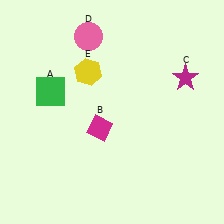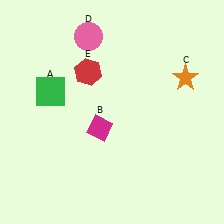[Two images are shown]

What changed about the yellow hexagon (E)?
In Image 1, E is yellow. In Image 2, it changed to red.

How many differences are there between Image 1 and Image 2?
There are 2 differences between the two images.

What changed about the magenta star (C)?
In Image 1, C is magenta. In Image 2, it changed to orange.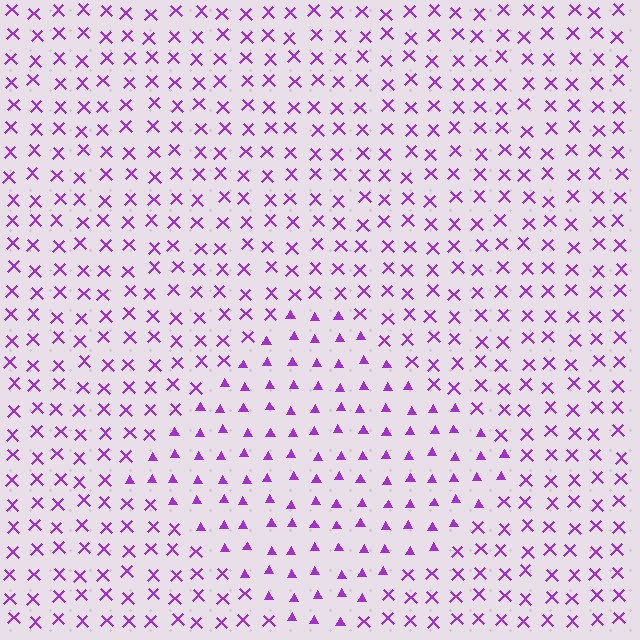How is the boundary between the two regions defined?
The boundary is defined by a change in element shape: triangles inside vs. X marks outside. All elements share the same color and spacing.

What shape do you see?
I see a diamond.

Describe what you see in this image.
The image is filled with small purple elements arranged in a uniform grid. A diamond-shaped region contains triangles, while the surrounding area contains X marks. The boundary is defined purely by the change in element shape.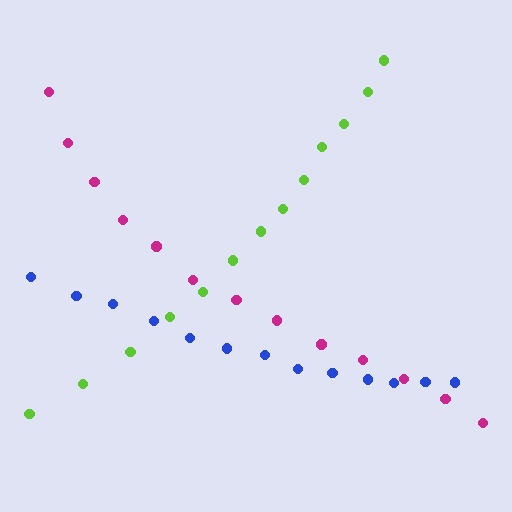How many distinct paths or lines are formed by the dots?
There are 3 distinct paths.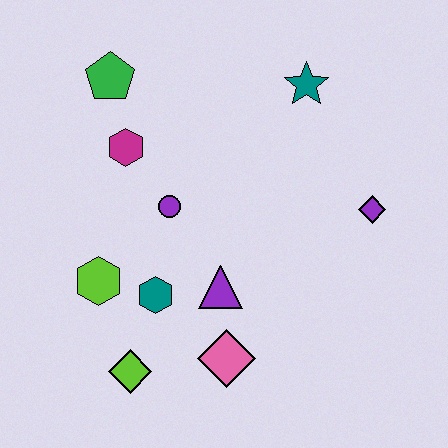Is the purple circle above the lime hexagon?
Yes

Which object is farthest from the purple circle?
The purple diamond is farthest from the purple circle.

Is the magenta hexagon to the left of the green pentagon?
No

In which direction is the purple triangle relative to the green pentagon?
The purple triangle is below the green pentagon.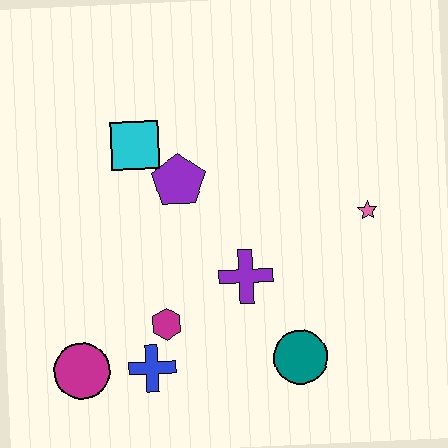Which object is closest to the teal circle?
The purple cross is closest to the teal circle.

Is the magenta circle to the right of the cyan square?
No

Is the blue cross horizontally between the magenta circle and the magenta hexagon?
Yes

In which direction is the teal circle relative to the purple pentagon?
The teal circle is below the purple pentagon.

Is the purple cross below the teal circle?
No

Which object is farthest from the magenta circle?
The pink star is farthest from the magenta circle.